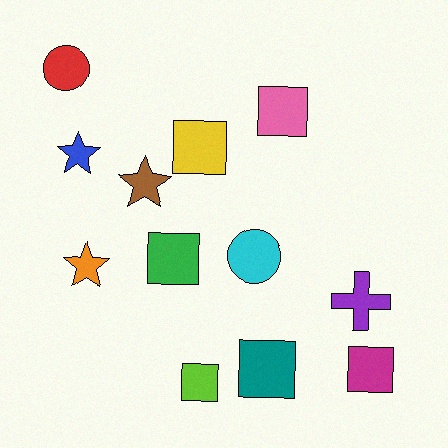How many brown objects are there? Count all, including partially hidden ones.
There is 1 brown object.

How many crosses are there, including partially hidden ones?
There is 1 cross.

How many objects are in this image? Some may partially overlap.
There are 12 objects.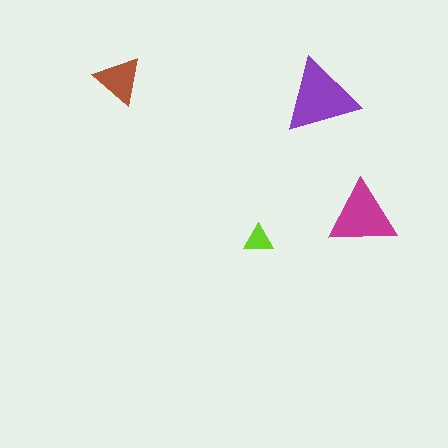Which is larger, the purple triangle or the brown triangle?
The purple one.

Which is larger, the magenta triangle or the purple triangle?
The purple one.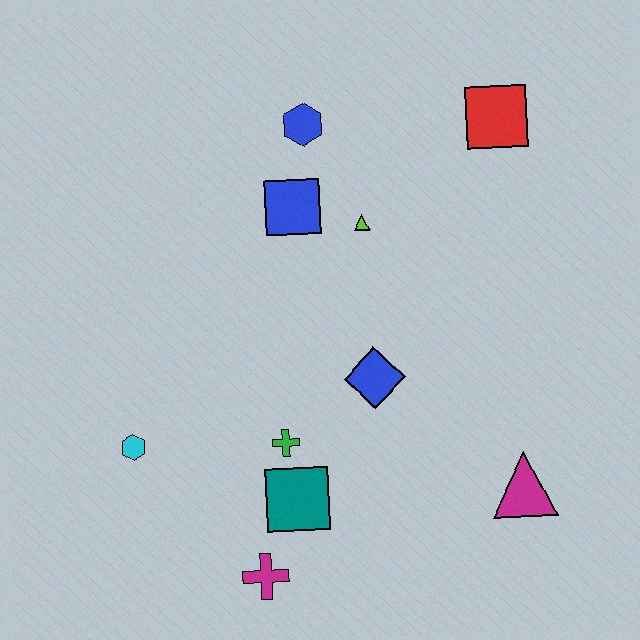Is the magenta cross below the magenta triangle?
Yes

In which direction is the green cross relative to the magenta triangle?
The green cross is to the left of the magenta triangle.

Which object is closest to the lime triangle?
The blue square is closest to the lime triangle.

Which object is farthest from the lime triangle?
The magenta cross is farthest from the lime triangle.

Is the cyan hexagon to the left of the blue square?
Yes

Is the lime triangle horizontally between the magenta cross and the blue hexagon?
No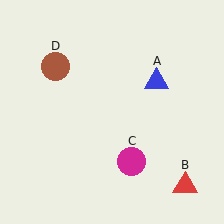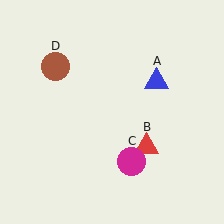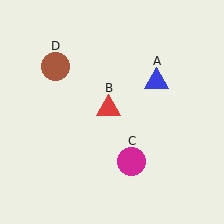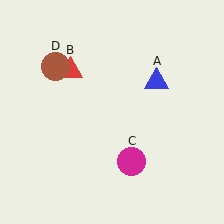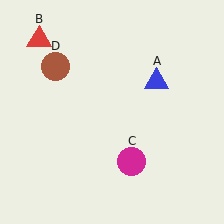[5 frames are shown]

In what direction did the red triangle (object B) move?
The red triangle (object B) moved up and to the left.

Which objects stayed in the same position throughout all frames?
Blue triangle (object A) and magenta circle (object C) and brown circle (object D) remained stationary.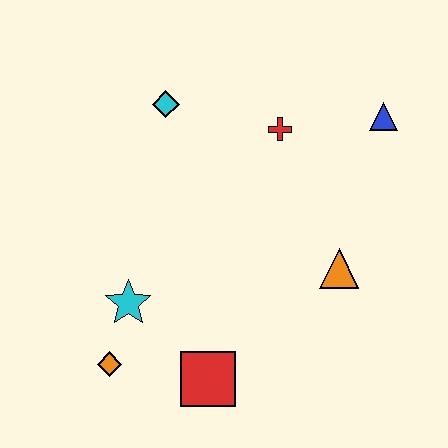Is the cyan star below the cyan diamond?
Yes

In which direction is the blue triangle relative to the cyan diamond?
The blue triangle is to the right of the cyan diamond.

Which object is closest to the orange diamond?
The cyan star is closest to the orange diamond.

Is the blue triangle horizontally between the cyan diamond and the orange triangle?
No